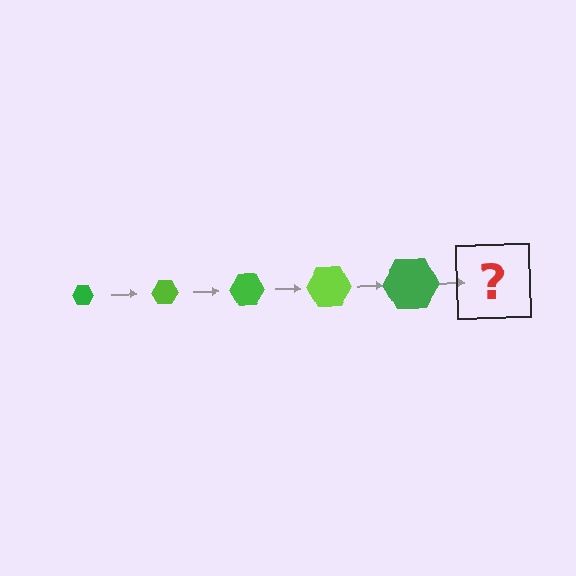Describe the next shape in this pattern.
It should be a lime hexagon, larger than the previous one.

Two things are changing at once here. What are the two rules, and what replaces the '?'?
The two rules are that the hexagon grows larger each step and the color cycles through green and lime. The '?' should be a lime hexagon, larger than the previous one.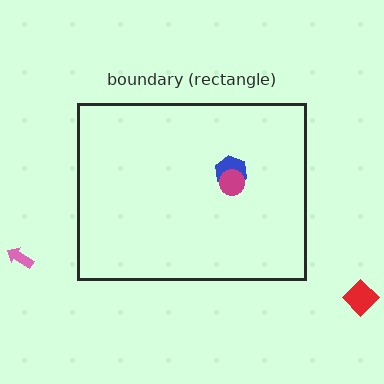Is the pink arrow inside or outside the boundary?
Outside.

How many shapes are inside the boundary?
2 inside, 2 outside.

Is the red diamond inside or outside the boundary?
Outside.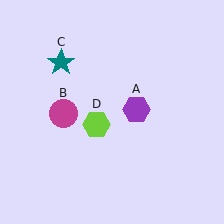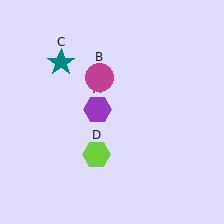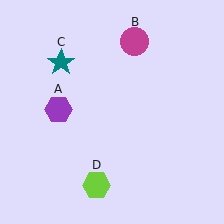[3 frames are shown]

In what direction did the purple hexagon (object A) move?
The purple hexagon (object A) moved left.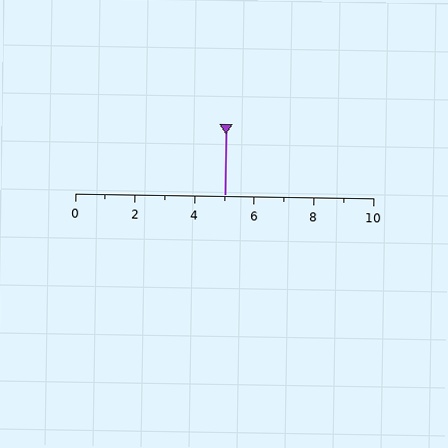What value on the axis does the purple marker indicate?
The marker indicates approximately 5.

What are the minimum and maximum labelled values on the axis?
The axis runs from 0 to 10.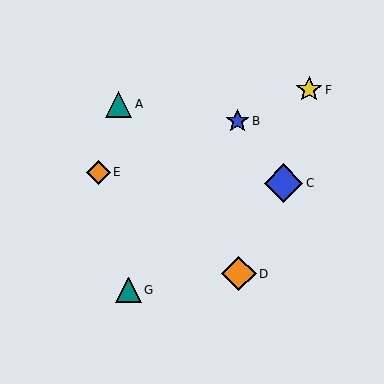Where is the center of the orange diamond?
The center of the orange diamond is at (99, 172).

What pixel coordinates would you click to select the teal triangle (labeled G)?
Click at (128, 290) to select the teal triangle G.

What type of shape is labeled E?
Shape E is an orange diamond.